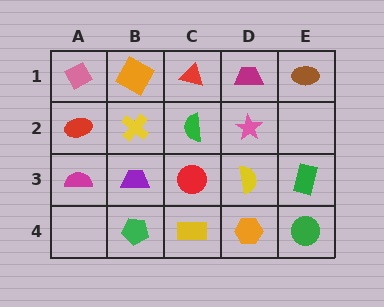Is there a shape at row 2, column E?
No, that cell is empty.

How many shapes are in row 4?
4 shapes.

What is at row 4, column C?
A yellow rectangle.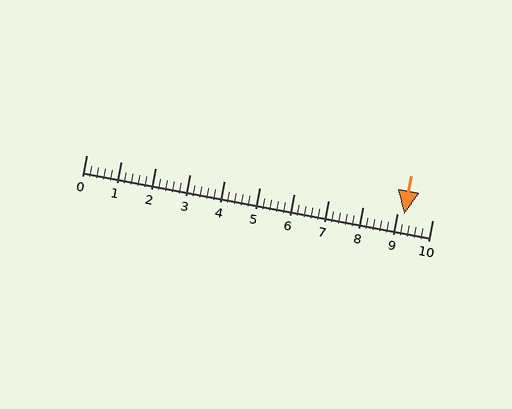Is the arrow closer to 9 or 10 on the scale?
The arrow is closer to 9.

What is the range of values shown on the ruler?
The ruler shows values from 0 to 10.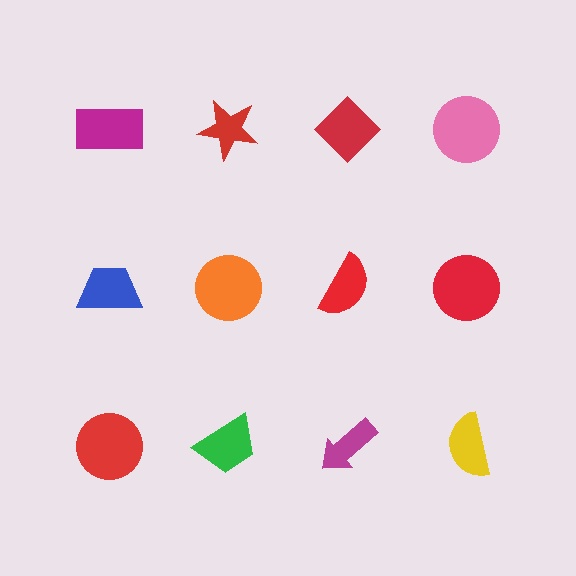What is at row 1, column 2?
A red star.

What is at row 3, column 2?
A green trapezoid.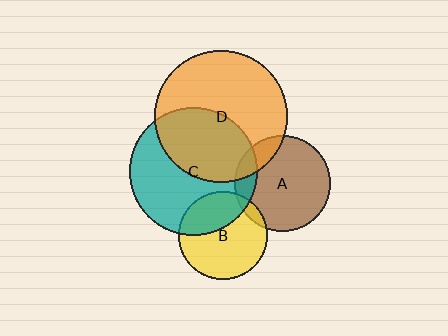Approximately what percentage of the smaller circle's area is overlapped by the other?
Approximately 15%.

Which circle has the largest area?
Circle D (orange).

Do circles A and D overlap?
Yes.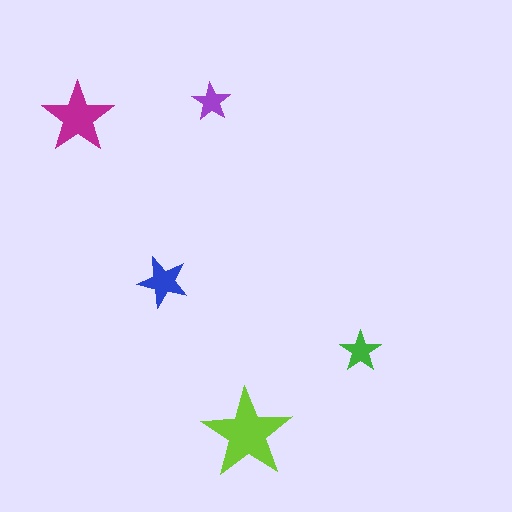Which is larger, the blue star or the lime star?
The lime one.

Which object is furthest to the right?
The green star is rightmost.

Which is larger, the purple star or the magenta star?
The magenta one.